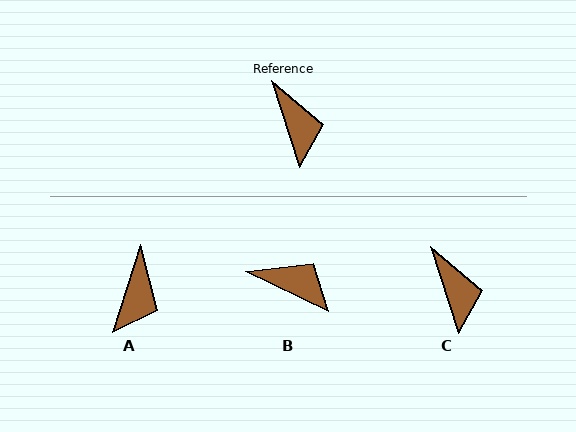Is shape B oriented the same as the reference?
No, it is off by about 47 degrees.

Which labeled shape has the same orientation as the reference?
C.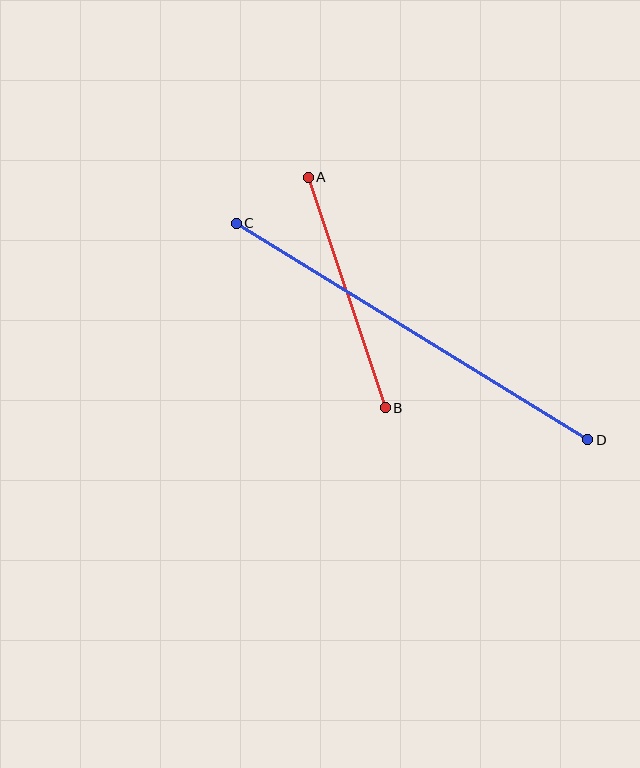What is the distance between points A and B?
The distance is approximately 243 pixels.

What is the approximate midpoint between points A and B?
The midpoint is at approximately (347, 293) pixels.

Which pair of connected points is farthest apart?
Points C and D are farthest apart.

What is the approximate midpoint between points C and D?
The midpoint is at approximately (412, 331) pixels.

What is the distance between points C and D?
The distance is approximately 413 pixels.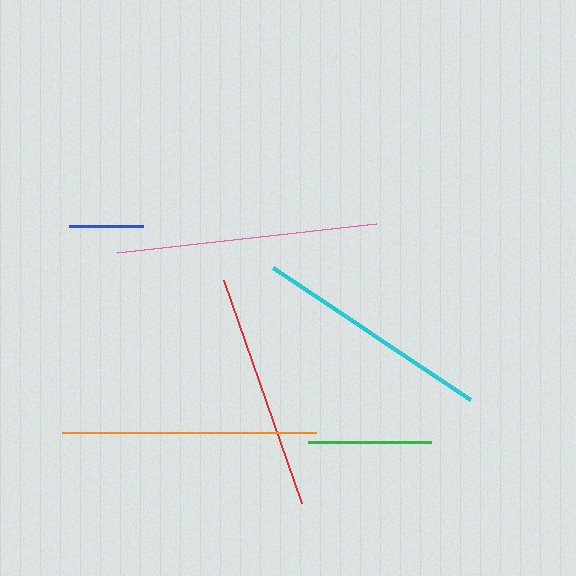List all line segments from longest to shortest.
From longest to shortest: pink, orange, cyan, red, green, blue.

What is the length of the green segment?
The green segment is approximately 123 pixels long.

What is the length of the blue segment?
The blue segment is approximately 74 pixels long.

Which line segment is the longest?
The pink line is the longest at approximately 261 pixels.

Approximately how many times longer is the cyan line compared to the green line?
The cyan line is approximately 1.9 times the length of the green line.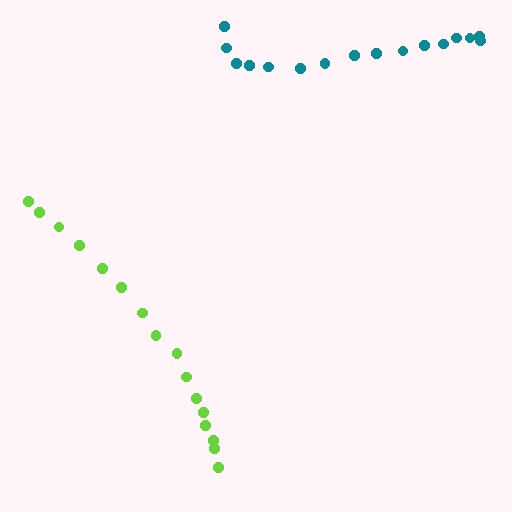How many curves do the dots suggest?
There are 2 distinct paths.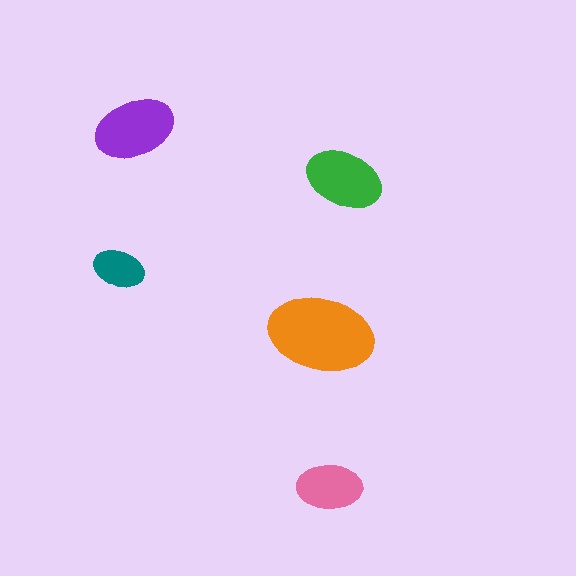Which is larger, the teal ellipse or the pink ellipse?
The pink one.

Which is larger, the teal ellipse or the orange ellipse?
The orange one.